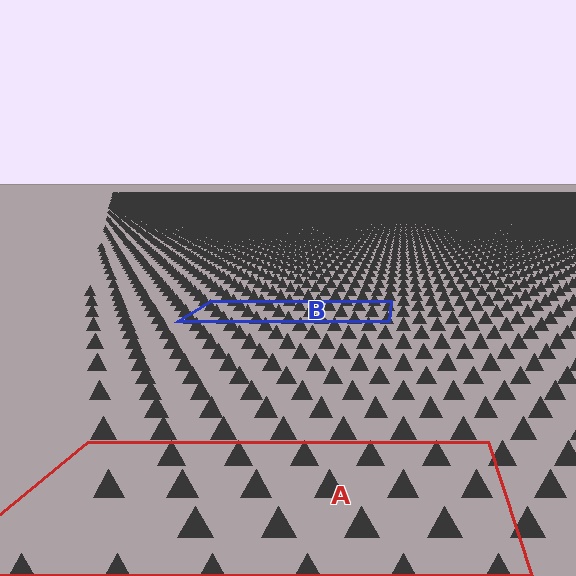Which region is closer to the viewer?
Region A is closer. The texture elements there are larger and more spread out.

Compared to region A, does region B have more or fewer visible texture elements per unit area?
Region B has more texture elements per unit area — they are packed more densely because it is farther away.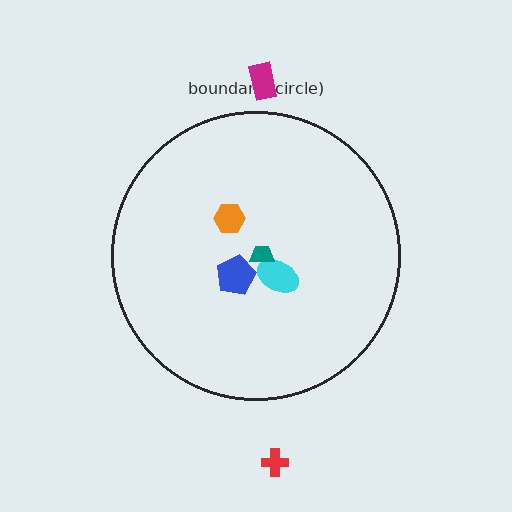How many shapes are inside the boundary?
4 inside, 2 outside.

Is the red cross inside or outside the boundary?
Outside.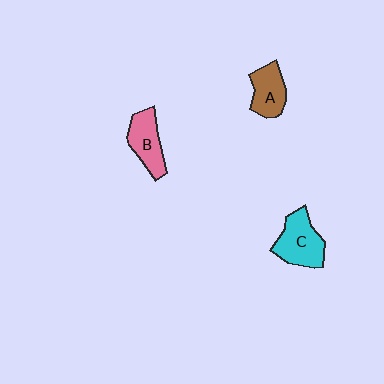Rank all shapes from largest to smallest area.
From largest to smallest: C (cyan), B (pink), A (brown).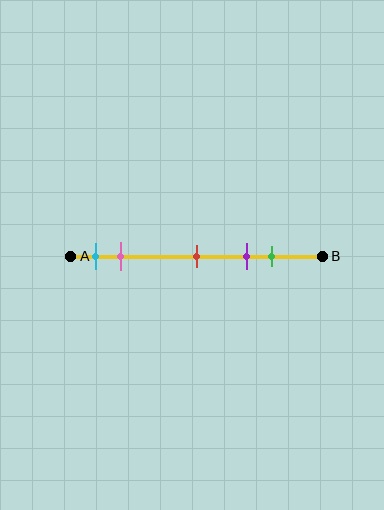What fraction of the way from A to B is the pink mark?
The pink mark is approximately 20% (0.2) of the way from A to B.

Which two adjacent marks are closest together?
The cyan and pink marks are the closest adjacent pair.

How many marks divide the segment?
There are 5 marks dividing the segment.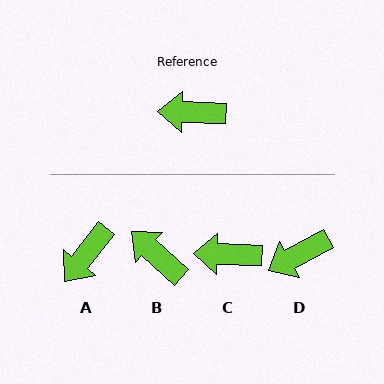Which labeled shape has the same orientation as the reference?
C.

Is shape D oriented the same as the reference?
No, it is off by about 30 degrees.